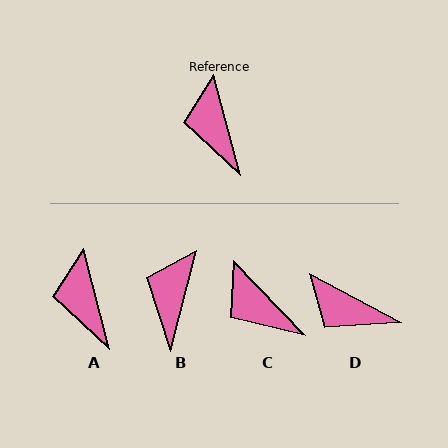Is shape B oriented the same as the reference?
No, it is off by about 29 degrees.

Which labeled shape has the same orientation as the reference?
A.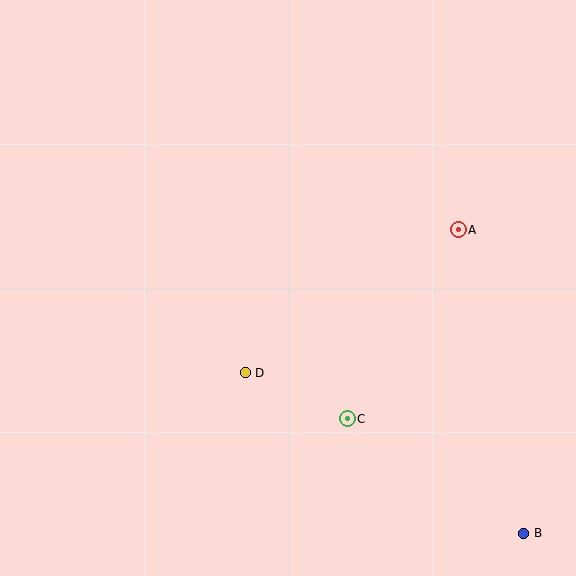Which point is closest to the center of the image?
Point D at (245, 373) is closest to the center.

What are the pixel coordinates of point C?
Point C is at (347, 419).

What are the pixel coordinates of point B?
Point B is at (524, 533).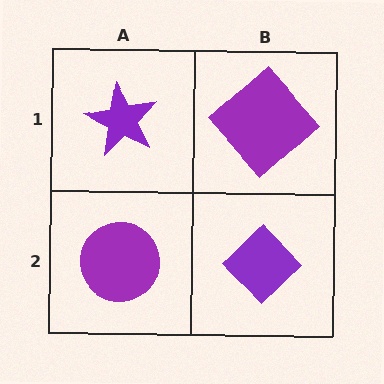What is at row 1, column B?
A purple diamond.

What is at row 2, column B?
A purple diamond.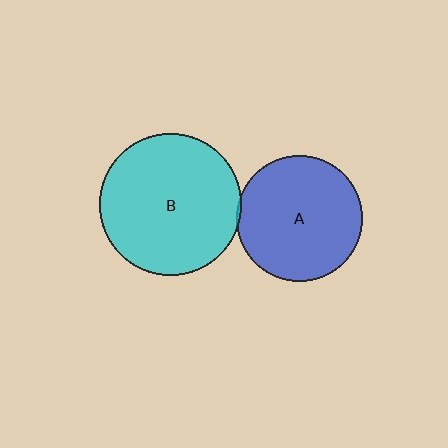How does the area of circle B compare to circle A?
Approximately 1.3 times.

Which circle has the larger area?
Circle B (cyan).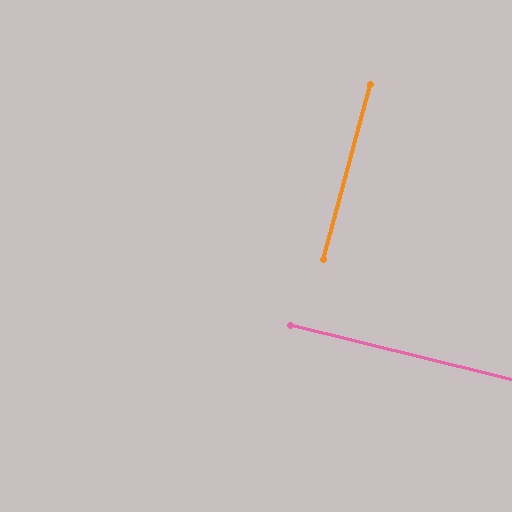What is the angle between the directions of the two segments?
Approximately 89 degrees.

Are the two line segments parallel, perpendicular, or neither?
Perpendicular — they meet at approximately 89°.